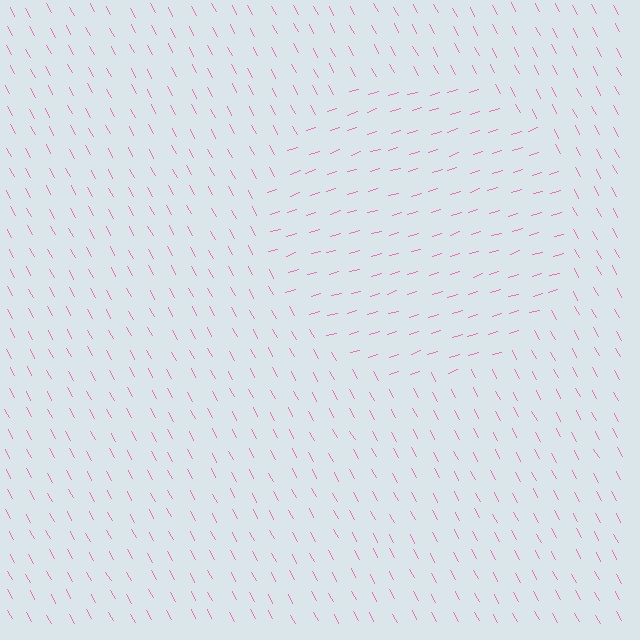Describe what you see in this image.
The image is filled with small pink line segments. A circle region in the image has lines oriented differently from the surrounding lines, creating a visible texture boundary.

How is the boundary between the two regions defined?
The boundary is defined purely by a change in line orientation (approximately 79 degrees difference). All lines are the same color and thickness.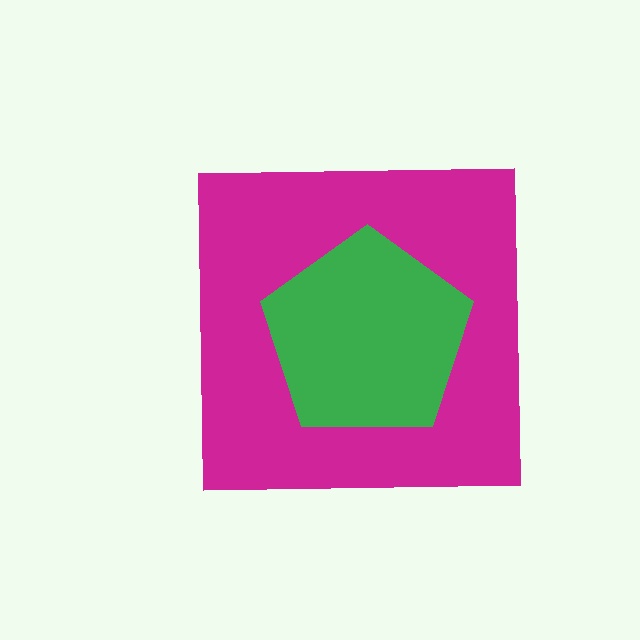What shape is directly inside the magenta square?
The green pentagon.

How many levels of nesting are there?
2.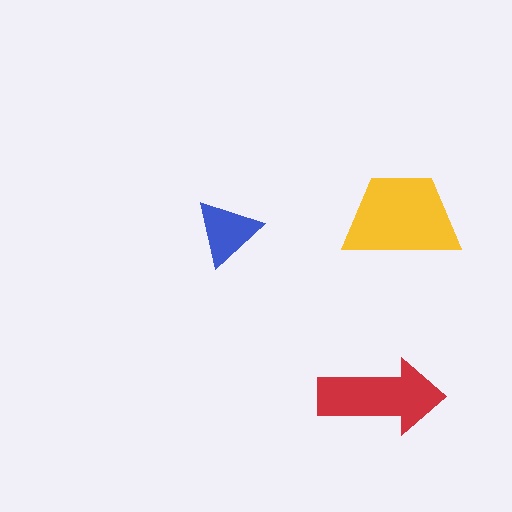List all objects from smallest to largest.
The blue triangle, the red arrow, the yellow trapezoid.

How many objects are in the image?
There are 3 objects in the image.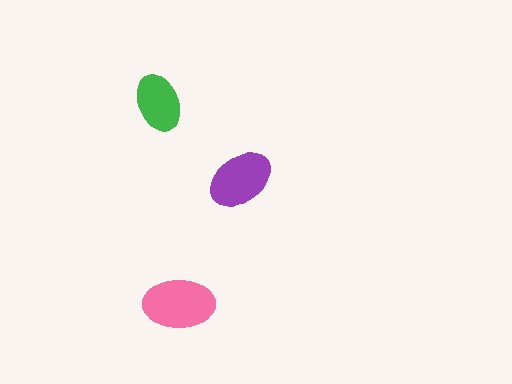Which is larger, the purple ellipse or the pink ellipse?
The pink one.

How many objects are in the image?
There are 3 objects in the image.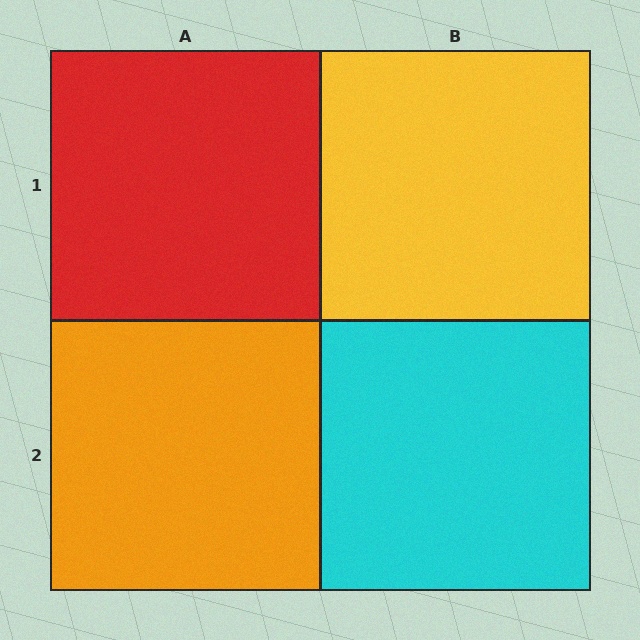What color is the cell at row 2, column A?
Orange.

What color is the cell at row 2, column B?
Cyan.